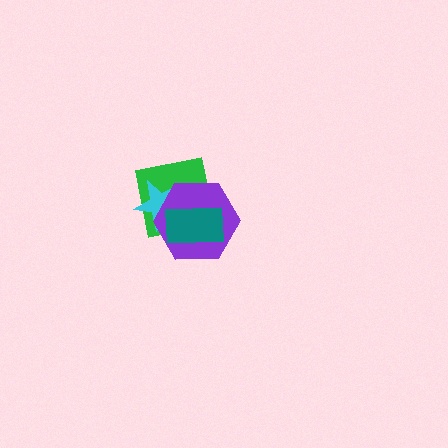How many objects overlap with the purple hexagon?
3 objects overlap with the purple hexagon.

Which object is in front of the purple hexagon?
The teal rectangle is in front of the purple hexagon.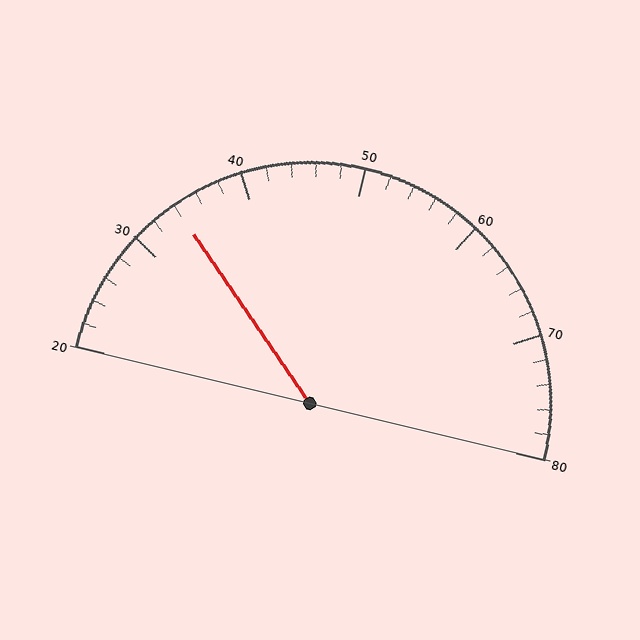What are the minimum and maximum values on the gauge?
The gauge ranges from 20 to 80.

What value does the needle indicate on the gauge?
The needle indicates approximately 34.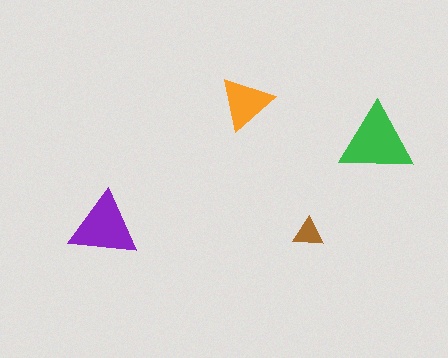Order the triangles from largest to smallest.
the green one, the purple one, the orange one, the brown one.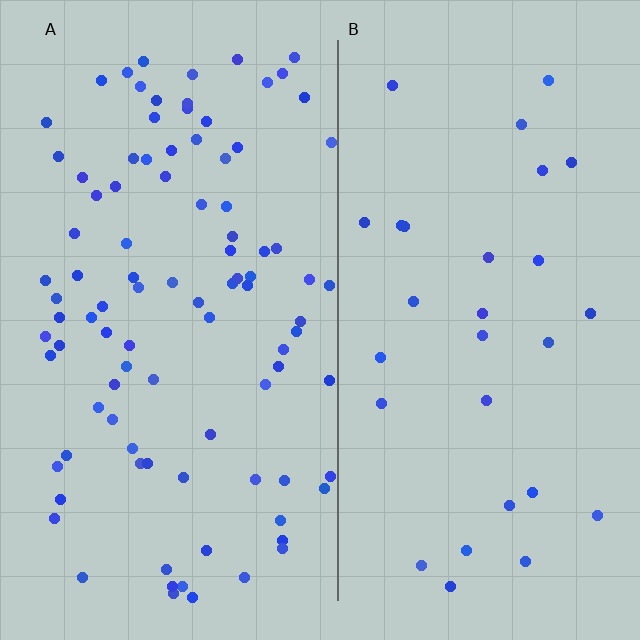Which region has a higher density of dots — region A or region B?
A (the left).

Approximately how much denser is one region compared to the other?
Approximately 3.3× — region A over region B.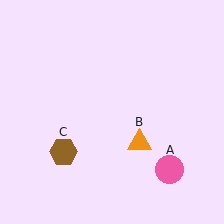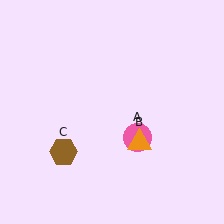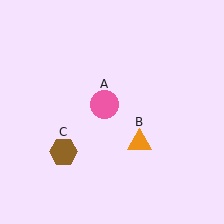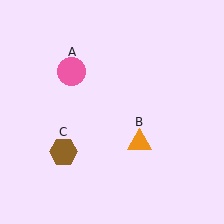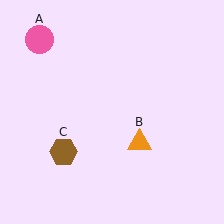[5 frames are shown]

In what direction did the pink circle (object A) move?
The pink circle (object A) moved up and to the left.